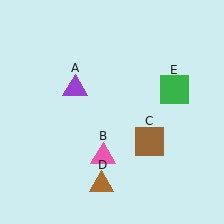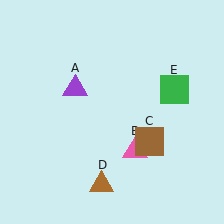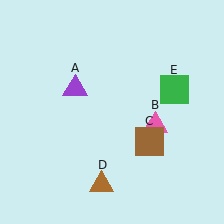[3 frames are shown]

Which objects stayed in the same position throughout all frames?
Purple triangle (object A) and brown square (object C) and brown triangle (object D) and green square (object E) remained stationary.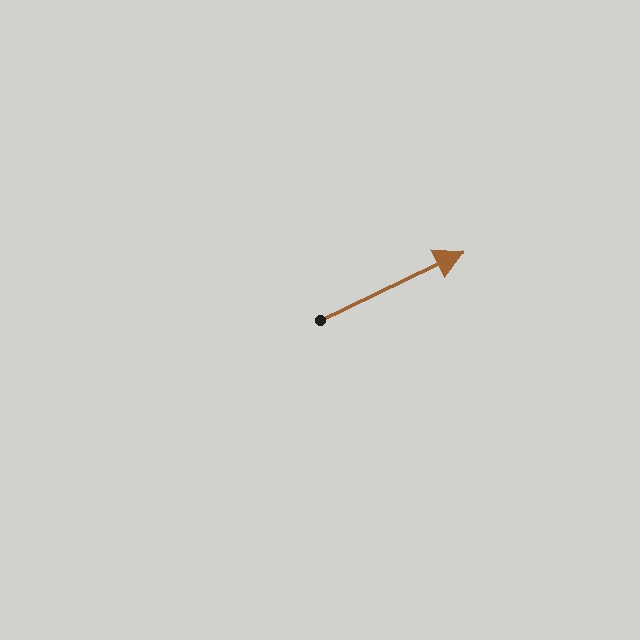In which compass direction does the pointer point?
Northeast.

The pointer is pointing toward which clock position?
Roughly 2 o'clock.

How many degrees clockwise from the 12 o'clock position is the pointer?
Approximately 64 degrees.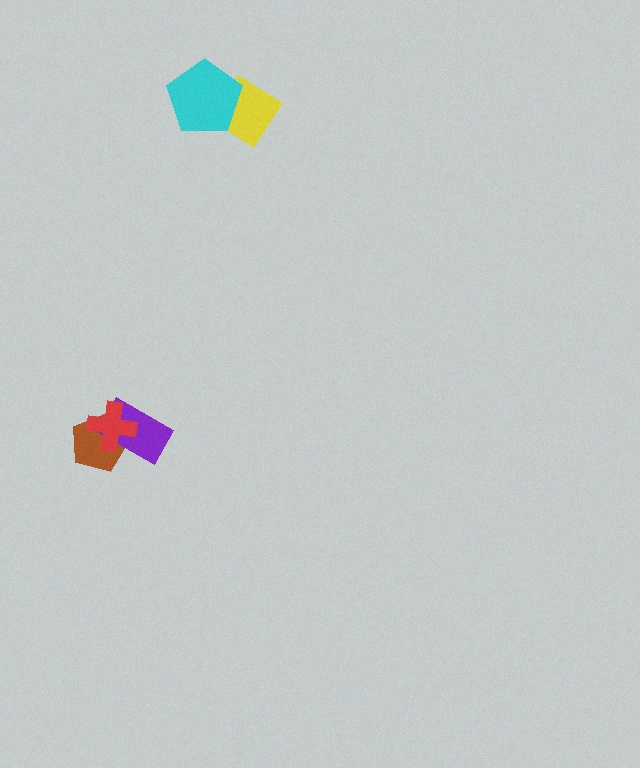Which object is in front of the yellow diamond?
The cyan pentagon is in front of the yellow diamond.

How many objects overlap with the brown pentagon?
2 objects overlap with the brown pentagon.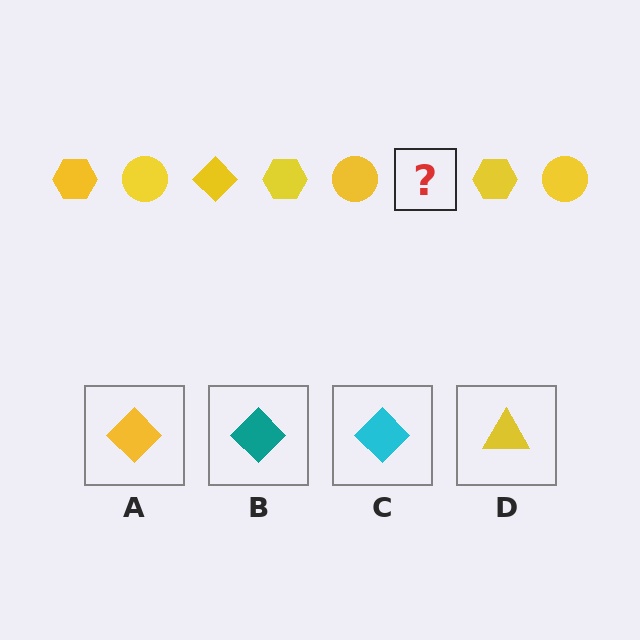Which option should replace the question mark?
Option A.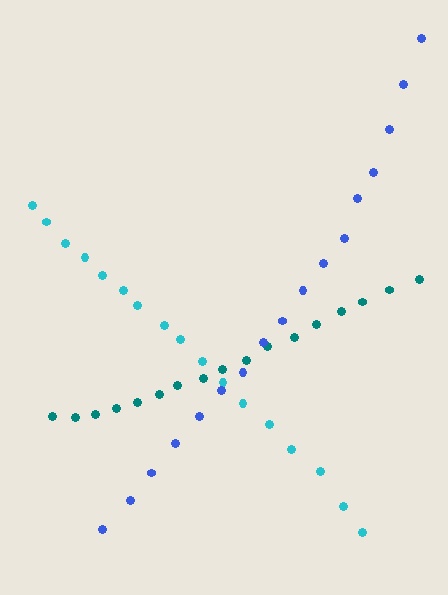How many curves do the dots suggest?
There are 3 distinct paths.